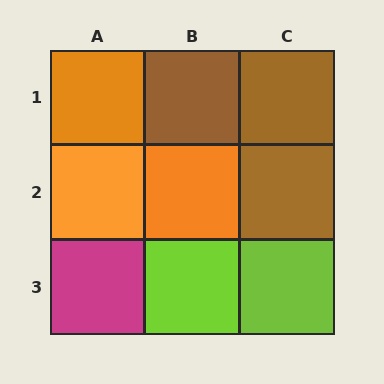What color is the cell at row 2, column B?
Orange.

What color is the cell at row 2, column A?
Orange.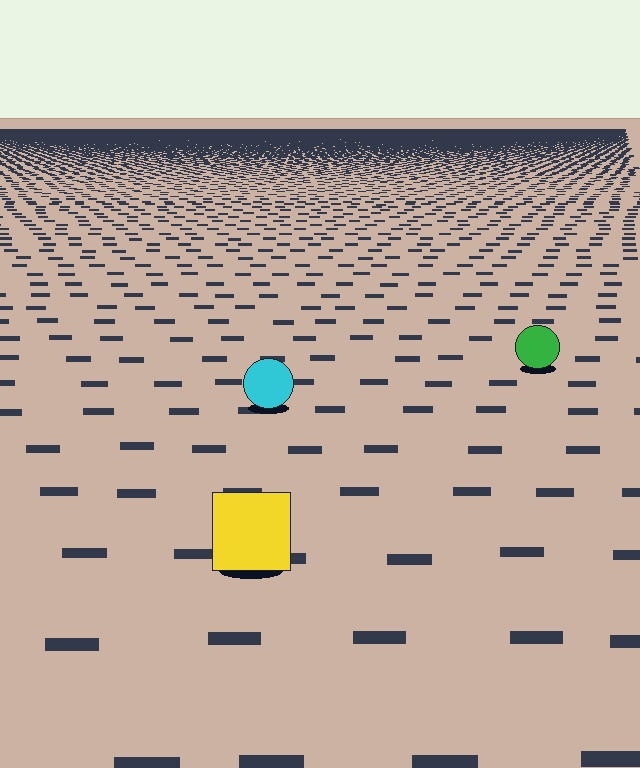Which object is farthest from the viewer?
The green circle is farthest from the viewer. It appears smaller and the ground texture around it is denser.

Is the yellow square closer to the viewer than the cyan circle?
Yes. The yellow square is closer — you can tell from the texture gradient: the ground texture is coarser near it.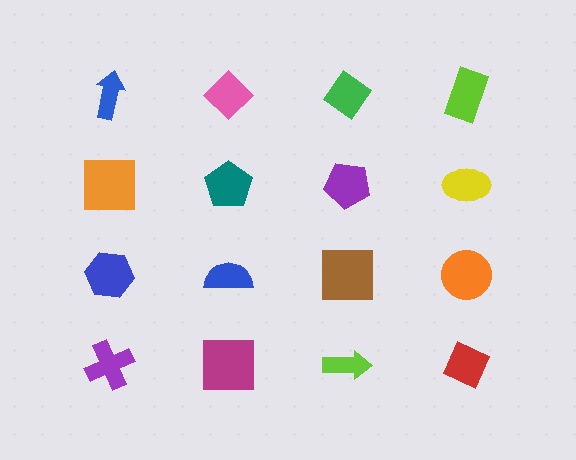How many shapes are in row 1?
4 shapes.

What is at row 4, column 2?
A magenta square.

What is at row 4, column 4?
A red diamond.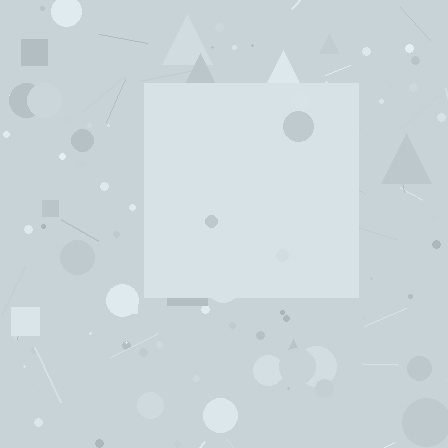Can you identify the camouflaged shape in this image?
The camouflaged shape is a square.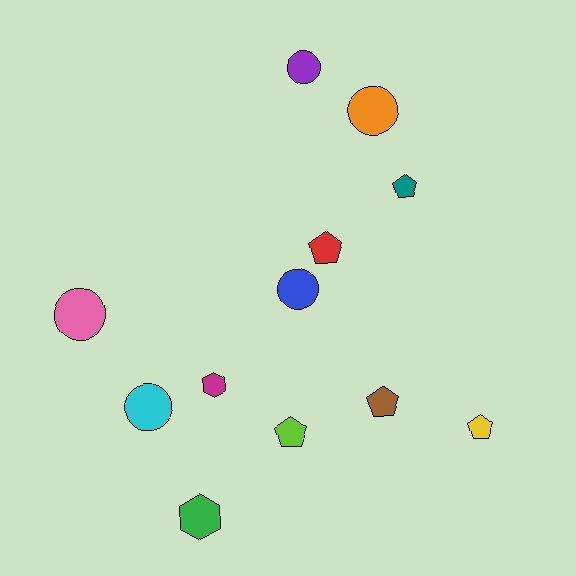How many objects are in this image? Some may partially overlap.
There are 12 objects.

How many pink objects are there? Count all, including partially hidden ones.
There is 1 pink object.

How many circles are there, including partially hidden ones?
There are 5 circles.